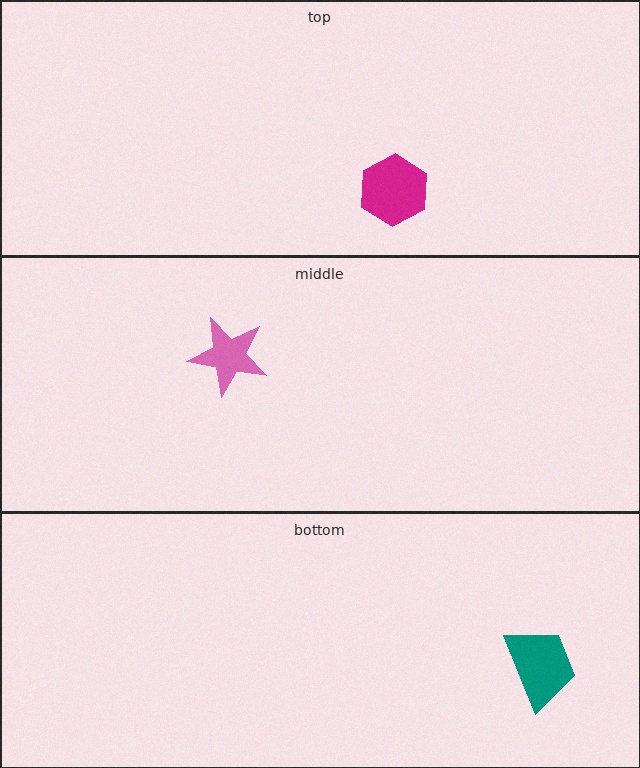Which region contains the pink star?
The middle region.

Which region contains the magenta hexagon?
The top region.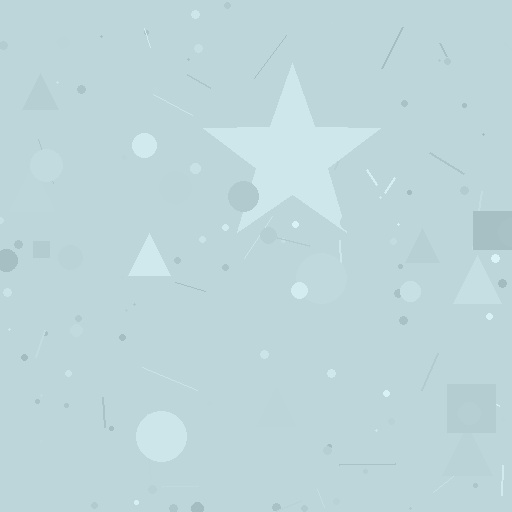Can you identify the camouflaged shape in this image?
The camouflaged shape is a star.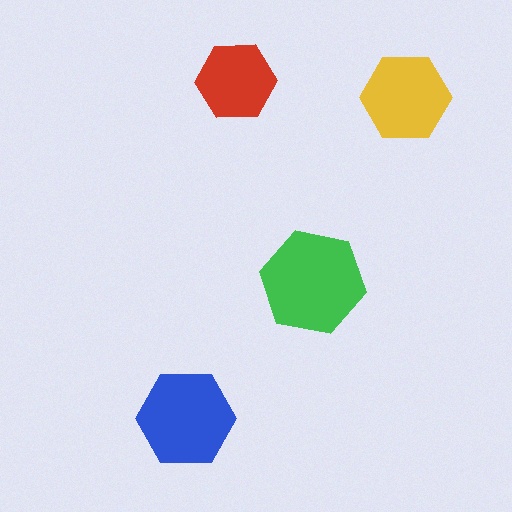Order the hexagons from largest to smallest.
the green one, the blue one, the yellow one, the red one.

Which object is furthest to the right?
The yellow hexagon is rightmost.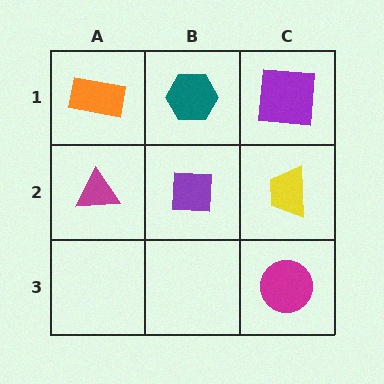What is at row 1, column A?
An orange rectangle.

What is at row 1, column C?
A purple square.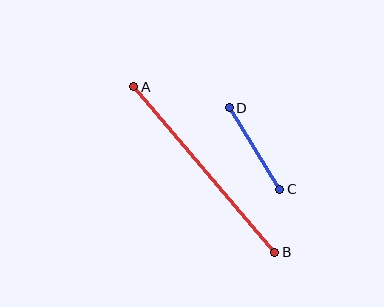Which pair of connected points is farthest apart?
Points A and B are farthest apart.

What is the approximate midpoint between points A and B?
The midpoint is at approximately (204, 169) pixels.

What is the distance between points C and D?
The distance is approximately 96 pixels.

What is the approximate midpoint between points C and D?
The midpoint is at approximately (255, 148) pixels.